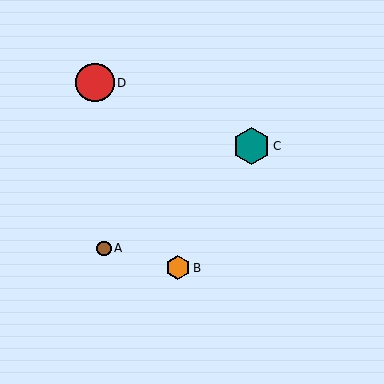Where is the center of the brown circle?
The center of the brown circle is at (104, 248).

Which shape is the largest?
The red circle (labeled D) is the largest.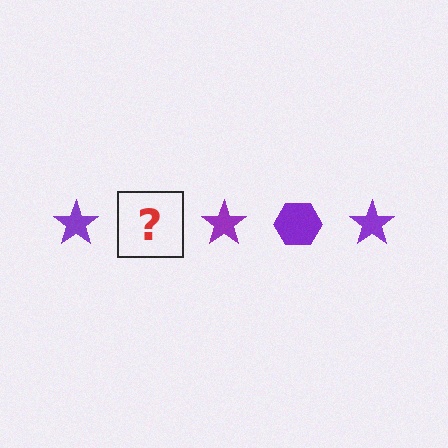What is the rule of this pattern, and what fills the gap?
The rule is that the pattern cycles through star, hexagon shapes in purple. The gap should be filled with a purple hexagon.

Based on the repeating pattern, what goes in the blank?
The blank should be a purple hexagon.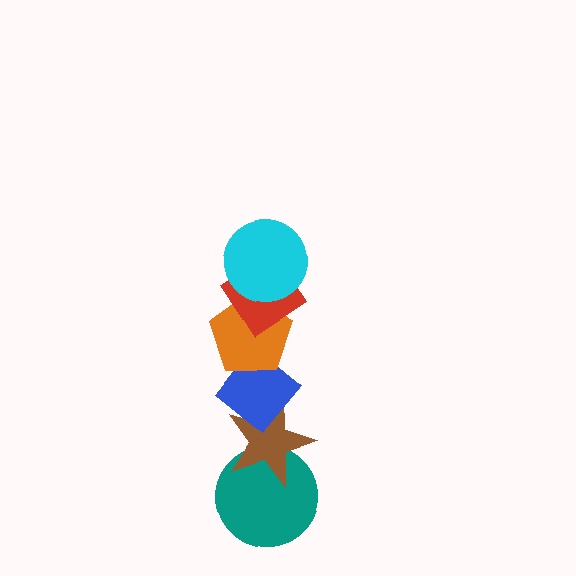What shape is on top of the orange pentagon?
The red diamond is on top of the orange pentagon.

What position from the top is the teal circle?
The teal circle is 6th from the top.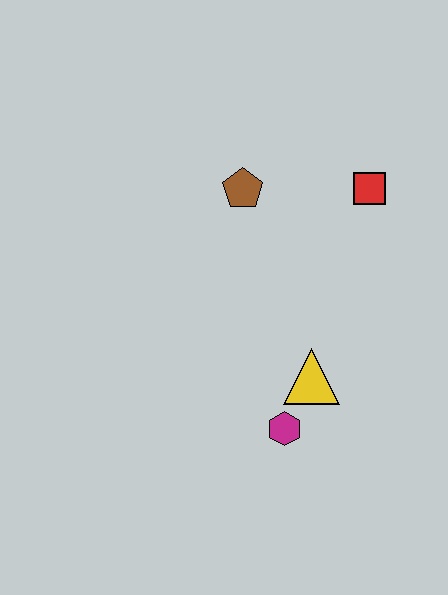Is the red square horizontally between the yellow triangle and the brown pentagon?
No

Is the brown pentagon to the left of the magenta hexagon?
Yes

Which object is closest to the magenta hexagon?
The yellow triangle is closest to the magenta hexagon.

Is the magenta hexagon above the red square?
No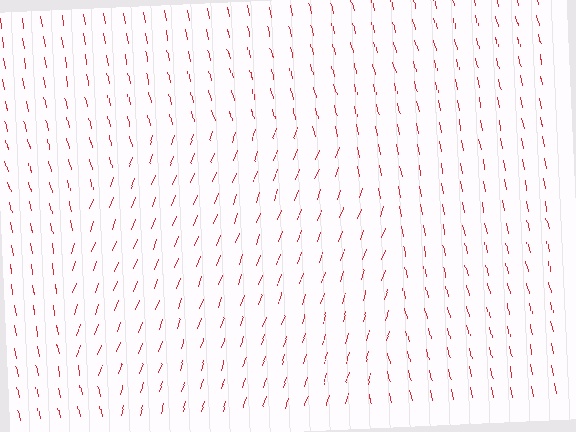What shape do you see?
I see a circle.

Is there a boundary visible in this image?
Yes, there is a texture boundary formed by a change in line orientation.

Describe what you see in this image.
The image is filled with small red line segments. A circle region in the image has lines oriented differently from the surrounding lines, creating a visible texture boundary.